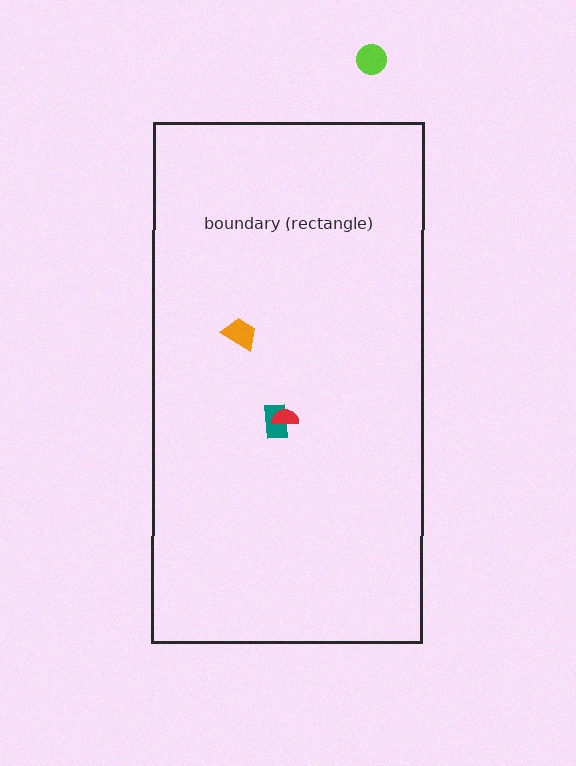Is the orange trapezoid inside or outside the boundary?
Inside.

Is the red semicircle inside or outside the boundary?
Inside.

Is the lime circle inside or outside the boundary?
Outside.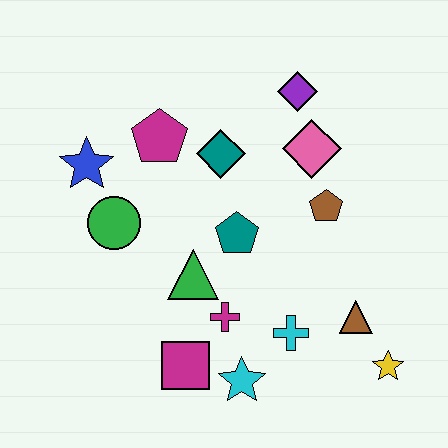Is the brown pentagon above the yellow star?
Yes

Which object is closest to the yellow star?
The brown triangle is closest to the yellow star.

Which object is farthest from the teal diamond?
The yellow star is farthest from the teal diamond.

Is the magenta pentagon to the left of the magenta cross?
Yes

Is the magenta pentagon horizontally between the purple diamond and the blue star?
Yes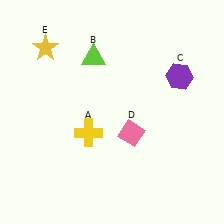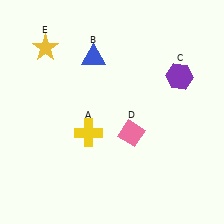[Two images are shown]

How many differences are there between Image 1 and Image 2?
There is 1 difference between the two images.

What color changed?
The triangle (B) changed from lime in Image 1 to blue in Image 2.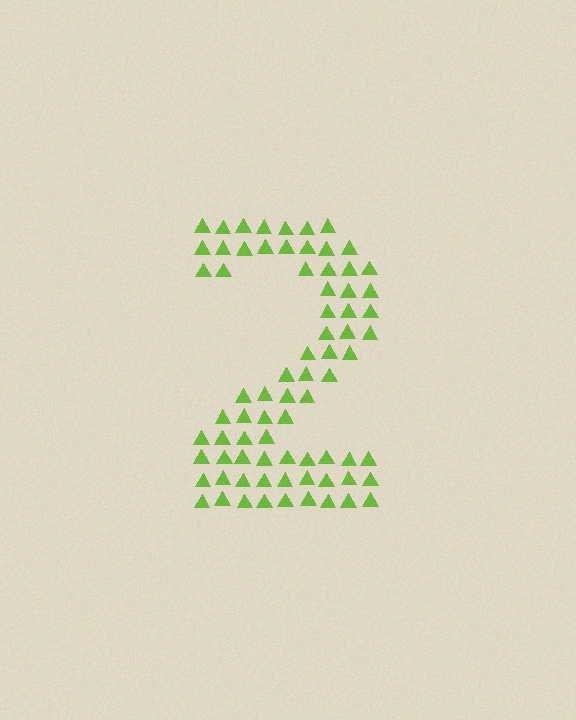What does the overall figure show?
The overall figure shows the digit 2.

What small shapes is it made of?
It is made of small triangles.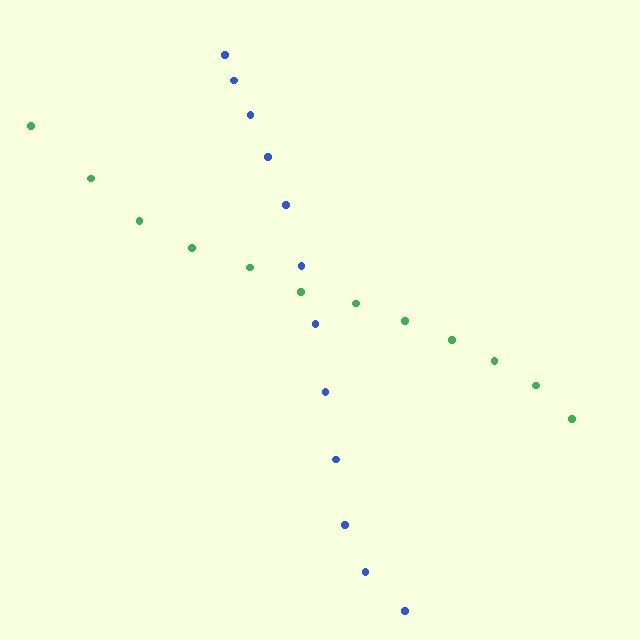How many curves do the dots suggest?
There are 2 distinct paths.